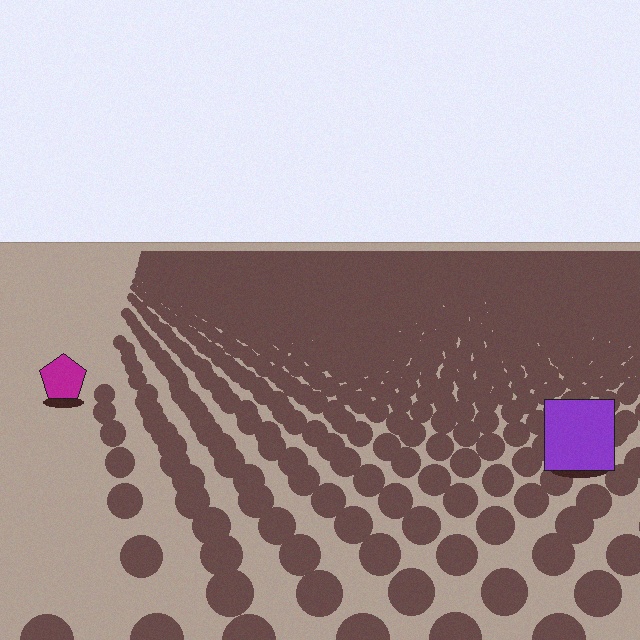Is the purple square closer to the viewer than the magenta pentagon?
Yes. The purple square is closer — you can tell from the texture gradient: the ground texture is coarser near it.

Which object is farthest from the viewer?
The magenta pentagon is farthest from the viewer. It appears smaller and the ground texture around it is denser.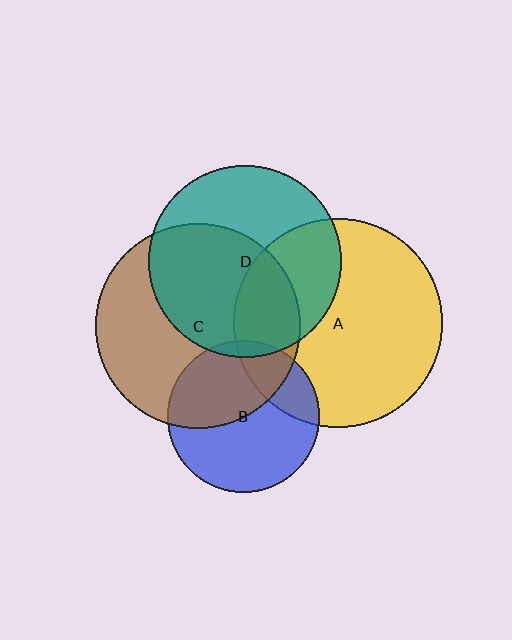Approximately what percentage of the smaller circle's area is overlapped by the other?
Approximately 55%.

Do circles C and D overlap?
Yes.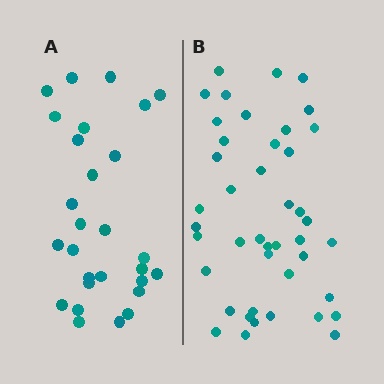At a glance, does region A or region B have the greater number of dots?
Region B (the right region) has more dots.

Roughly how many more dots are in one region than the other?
Region B has approximately 15 more dots than region A.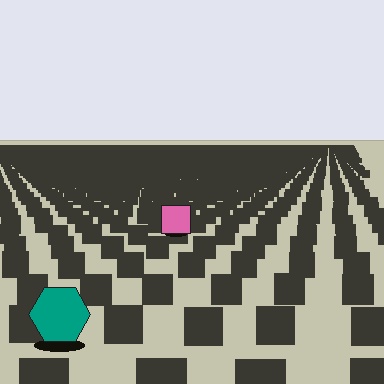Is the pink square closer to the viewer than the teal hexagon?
No. The teal hexagon is closer — you can tell from the texture gradient: the ground texture is coarser near it.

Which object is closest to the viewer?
The teal hexagon is closest. The texture marks near it are larger and more spread out.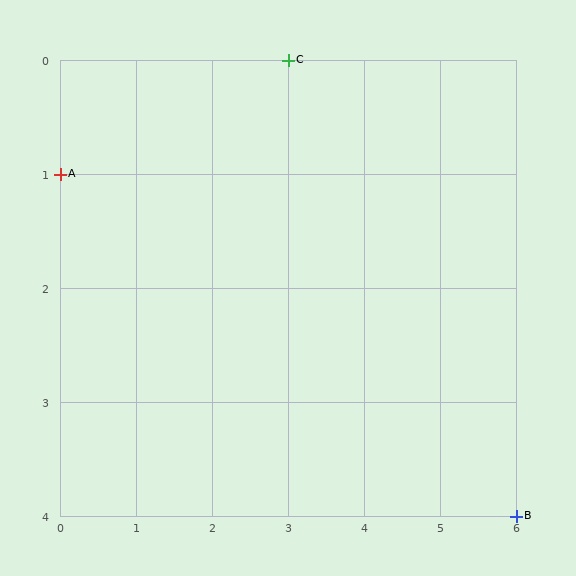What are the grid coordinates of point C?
Point C is at grid coordinates (3, 0).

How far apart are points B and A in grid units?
Points B and A are 6 columns and 3 rows apart (about 6.7 grid units diagonally).